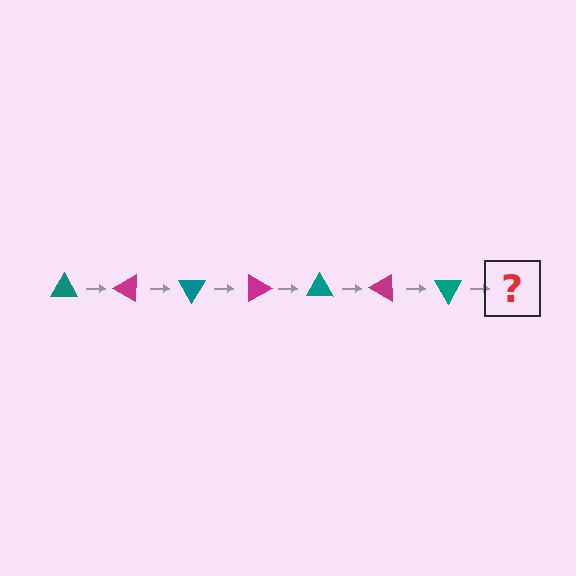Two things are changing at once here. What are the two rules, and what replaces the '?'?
The two rules are that it rotates 30 degrees each step and the color cycles through teal and magenta. The '?' should be a magenta triangle, rotated 210 degrees from the start.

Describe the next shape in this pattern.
It should be a magenta triangle, rotated 210 degrees from the start.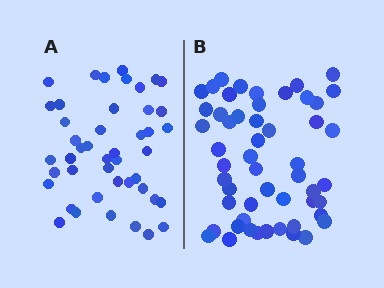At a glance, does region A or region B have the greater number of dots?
Region B (the right region) has more dots.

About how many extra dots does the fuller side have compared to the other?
Region B has roughly 8 or so more dots than region A.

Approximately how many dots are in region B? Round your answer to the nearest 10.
About 50 dots. (The exact count is 53, which rounds to 50.)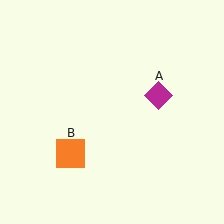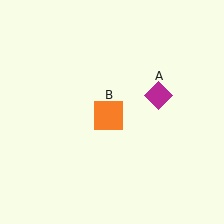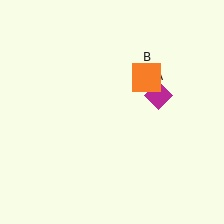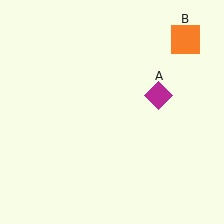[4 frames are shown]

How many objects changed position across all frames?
1 object changed position: orange square (object B).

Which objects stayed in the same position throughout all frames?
Magenta diamond (object A) remained stationary.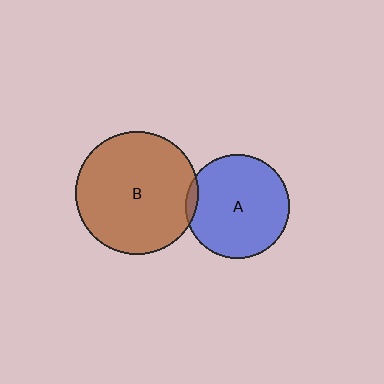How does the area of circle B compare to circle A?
Approximately 1.4 times.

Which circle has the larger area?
Circle B (brown).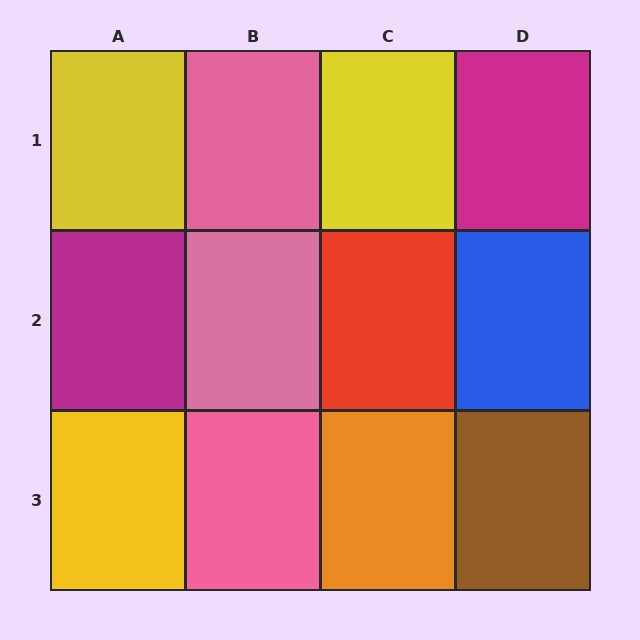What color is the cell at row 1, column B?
Pink.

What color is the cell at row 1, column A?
Yellow.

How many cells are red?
1 cell is red.